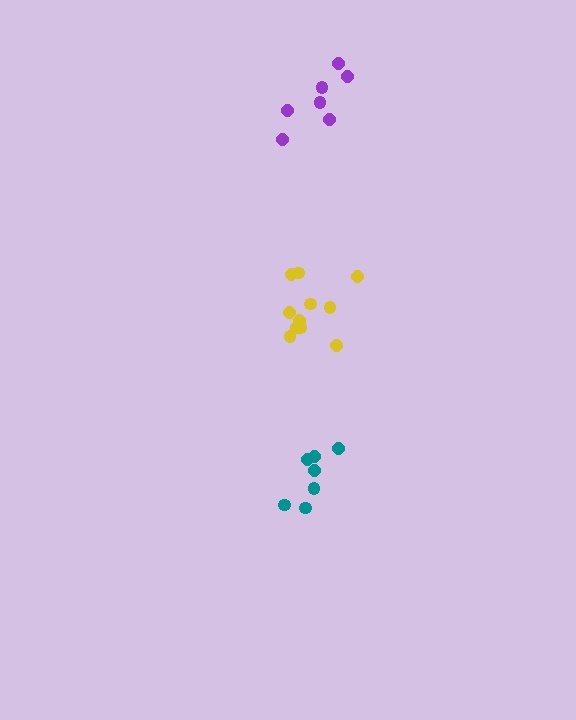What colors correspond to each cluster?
The clusters are colored: yellow, purple, teal.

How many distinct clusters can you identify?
There are 3 distinct clusters.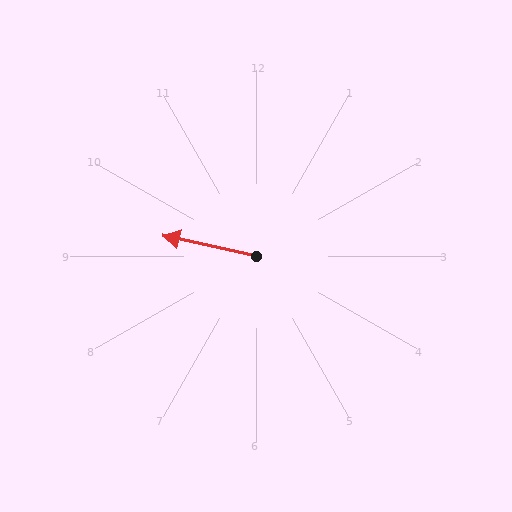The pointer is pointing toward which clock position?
Roughly 9 o'clock.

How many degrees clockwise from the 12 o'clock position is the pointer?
Approximately 283 degrees.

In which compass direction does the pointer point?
West.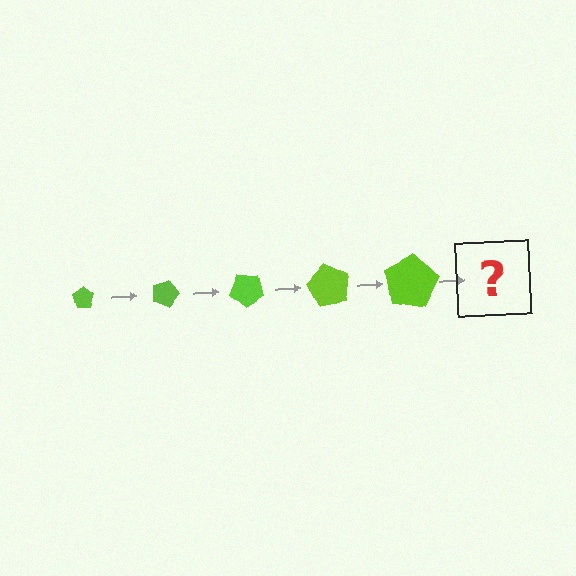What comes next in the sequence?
The next element should be a pentagon, larger than the previous one and rotated 100 degrees from the start.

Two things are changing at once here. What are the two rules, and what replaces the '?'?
The two rules are that the pentagon grows larger each step and it rotates 20 degrees each step. The '?' should be a pentagon, larger than the previous one and rotated 100 degrees from the start.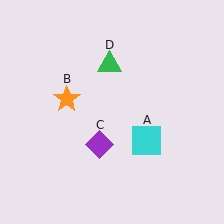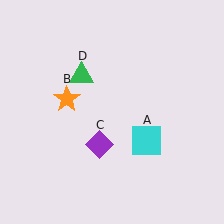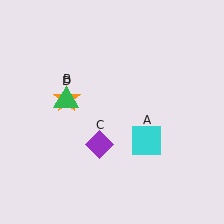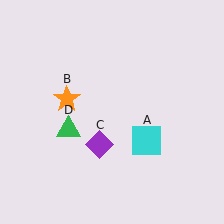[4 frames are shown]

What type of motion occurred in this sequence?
The green triangle (object D) rotated counterclockwise around the center of the scene.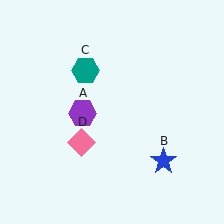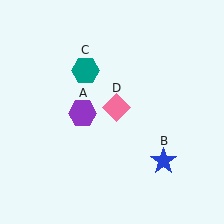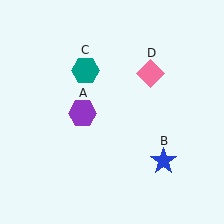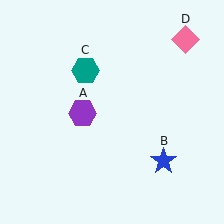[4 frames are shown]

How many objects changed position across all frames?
1 object changed position: pink diamond (object D).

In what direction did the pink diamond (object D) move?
The pink diamond (object D) moved up and to the right.